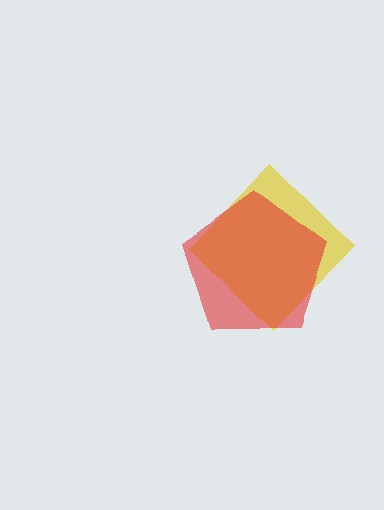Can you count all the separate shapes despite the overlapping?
Yes, there are 2 separate shapes.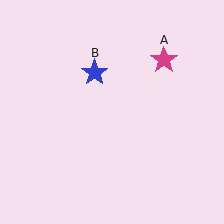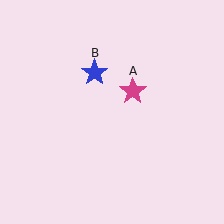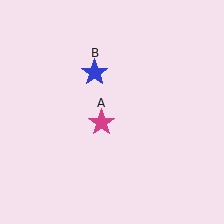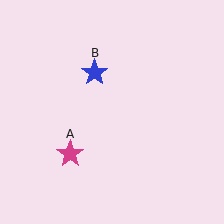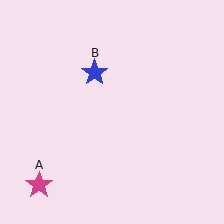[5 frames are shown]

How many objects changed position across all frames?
1 object changed position: magenta star (object A).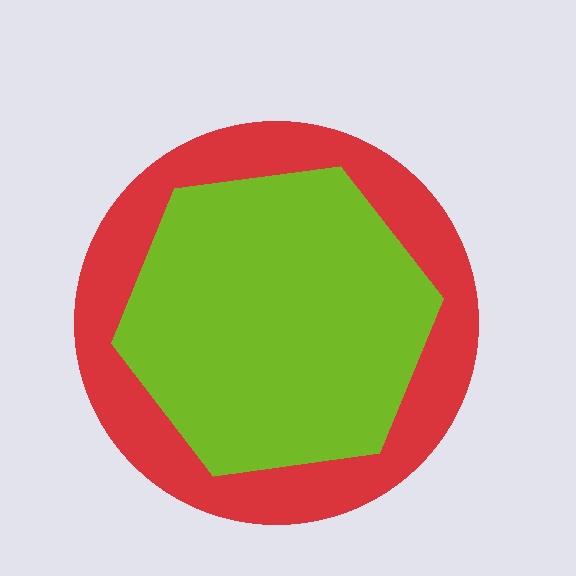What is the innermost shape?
The lime hexagon.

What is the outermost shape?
The red circle.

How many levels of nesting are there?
2.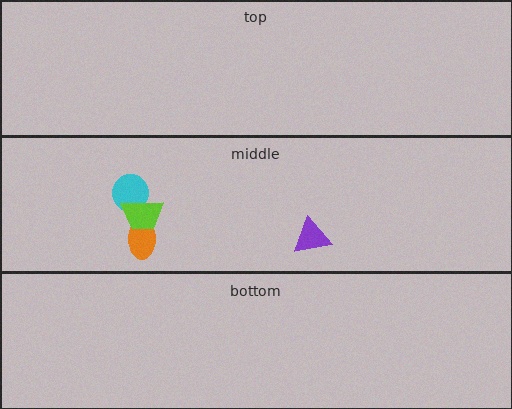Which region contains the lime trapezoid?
The middle region.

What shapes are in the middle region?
The cyan circle, the orange ellipse, the purple triangle, the lime trapezoid.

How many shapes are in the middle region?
4.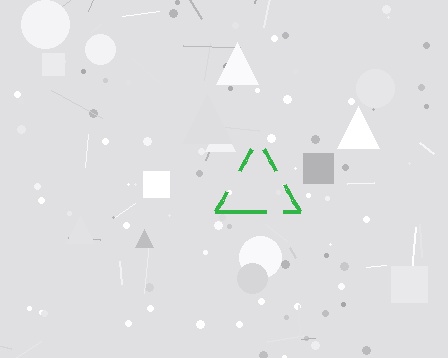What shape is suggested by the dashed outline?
The dashed outline suggests a triangle.